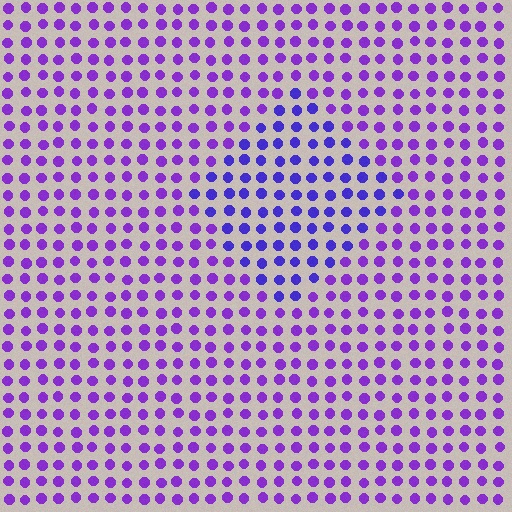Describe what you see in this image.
The image is filled with small purple elements in a uniform arrangement. A diamond-shaped region is visible where the elements are tinted to a slightly different hue, forming a subtle color boundary.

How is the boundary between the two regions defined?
The boundary is defined purely by a slight shift in hue (about 26 degrees). Spacing, size, and orientation are identical on both sides.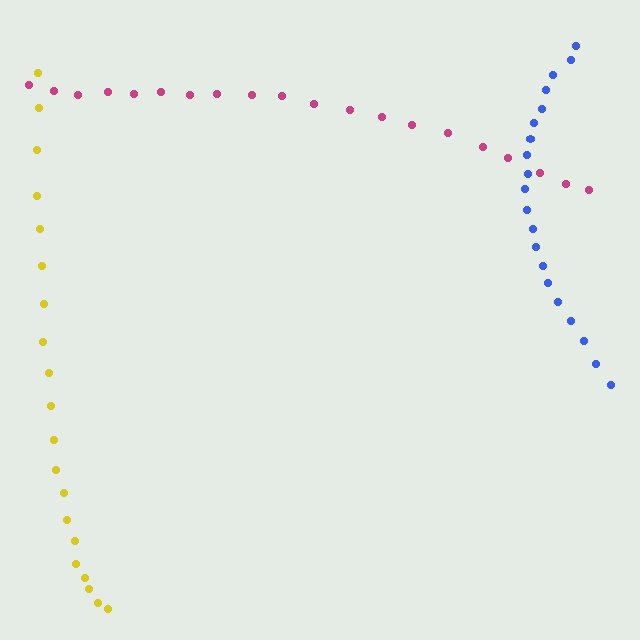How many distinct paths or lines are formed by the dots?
There are 3 distinct paths.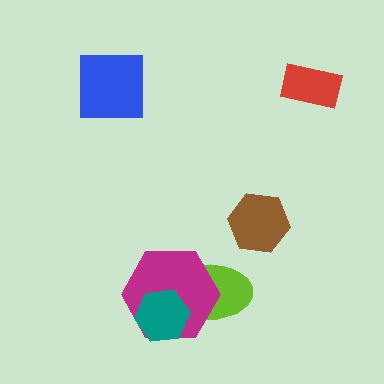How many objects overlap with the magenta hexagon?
2 objects overlap with the magenta hexagon.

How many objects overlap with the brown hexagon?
0 objects overlap with the brown hexagon.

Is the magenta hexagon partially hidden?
Yes, it is partially covered by another shape.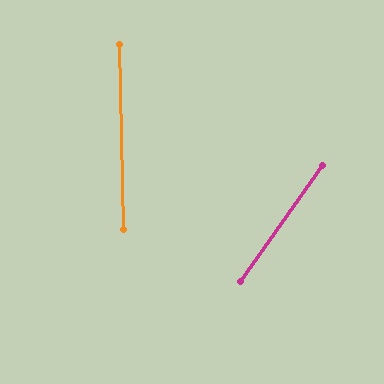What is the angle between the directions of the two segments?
Approximately 37 degrees.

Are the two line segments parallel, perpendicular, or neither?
Neither parallel nor perpendicular — they differ by about 37°.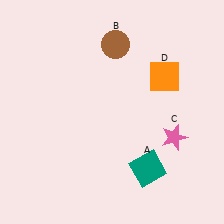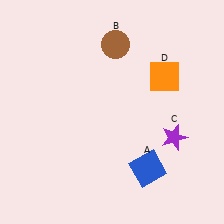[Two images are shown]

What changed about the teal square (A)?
In Image 1, A is teal. In Image 2, it changed to blue.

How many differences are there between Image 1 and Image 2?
There are 2 differences between the two images.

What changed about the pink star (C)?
In Image 1, C is pink. In Image 2, it changed to purple.